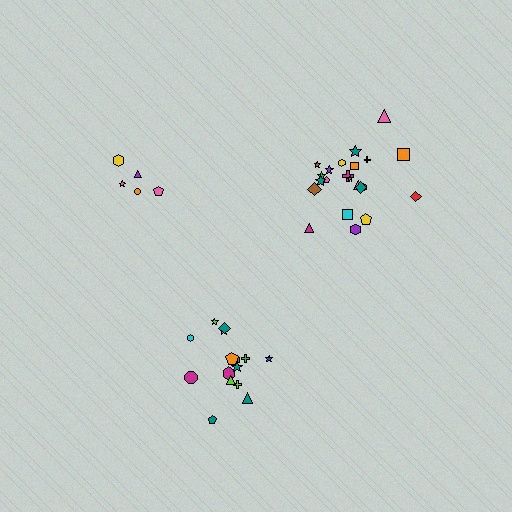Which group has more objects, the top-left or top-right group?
The top-right group.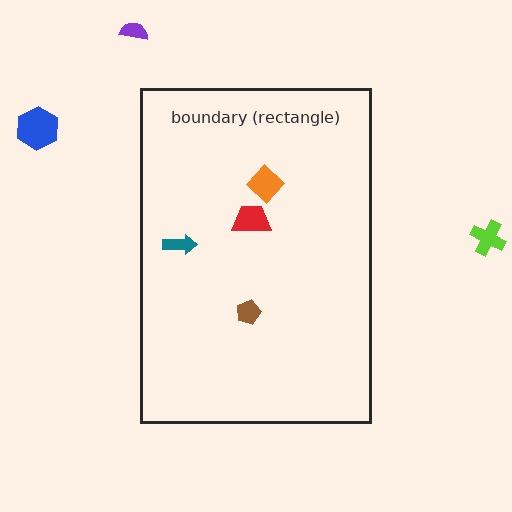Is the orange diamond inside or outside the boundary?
Inside.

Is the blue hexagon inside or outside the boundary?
Outside.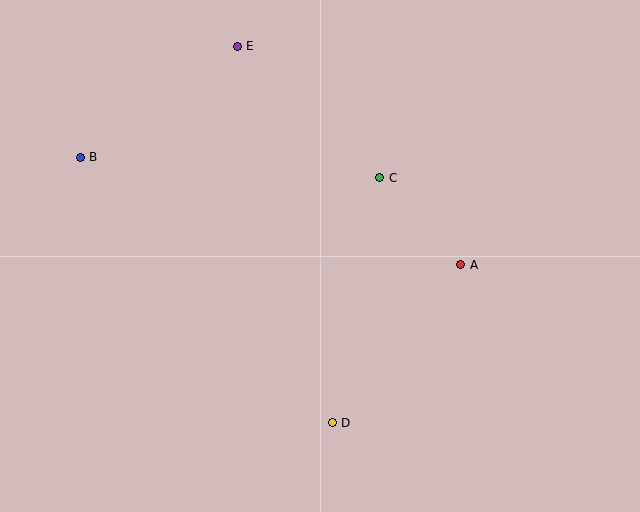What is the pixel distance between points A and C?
The distance between A and C is 119 pixels.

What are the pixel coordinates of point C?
Point C is at (380, 178).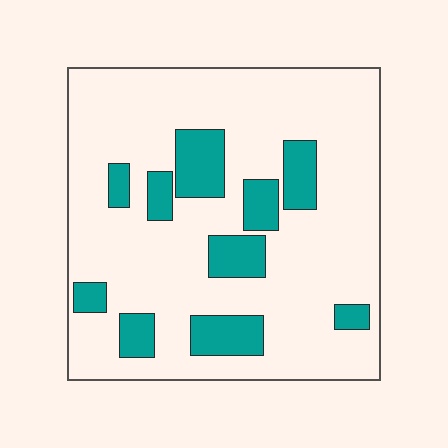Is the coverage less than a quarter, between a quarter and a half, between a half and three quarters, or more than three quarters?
Less than a quarter.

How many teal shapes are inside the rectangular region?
10.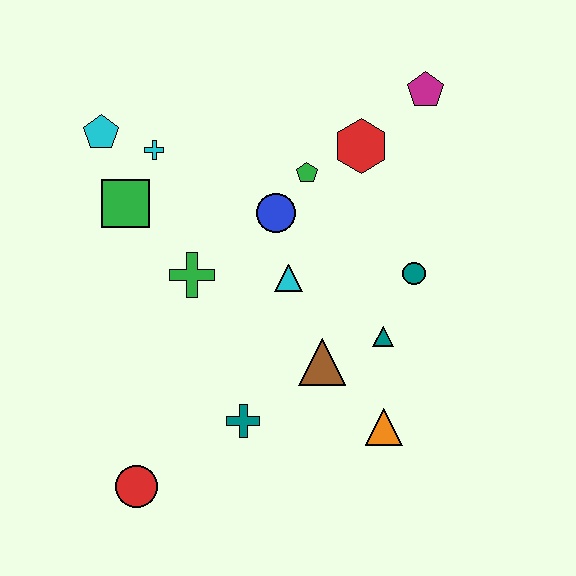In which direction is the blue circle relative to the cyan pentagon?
The blue circle is to the right of the cyan pentagon.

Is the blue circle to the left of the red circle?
No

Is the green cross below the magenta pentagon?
Yes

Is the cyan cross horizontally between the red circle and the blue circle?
Yes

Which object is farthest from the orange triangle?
The cyan pentagon is farthest from the orange triangle.